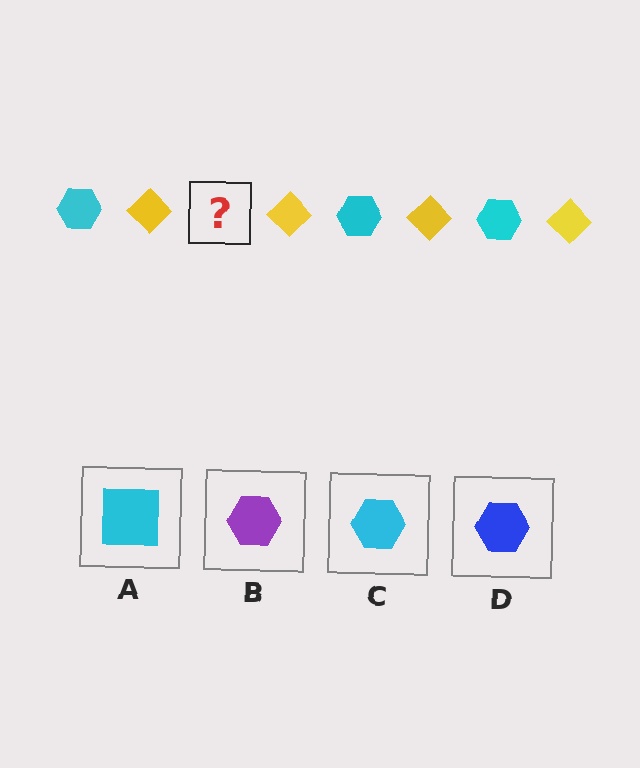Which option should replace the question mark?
Option C.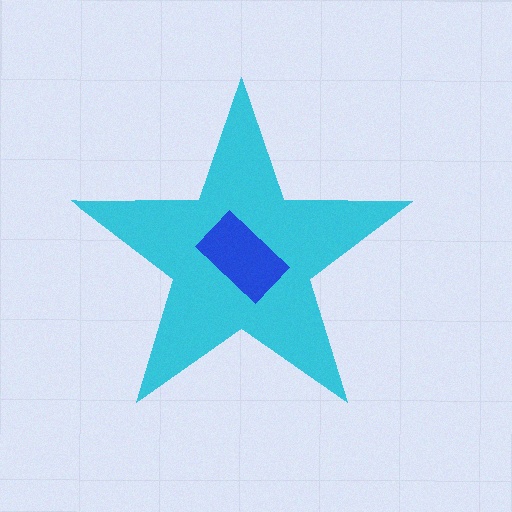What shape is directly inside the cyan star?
The blue rectangle.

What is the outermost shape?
The cyan star.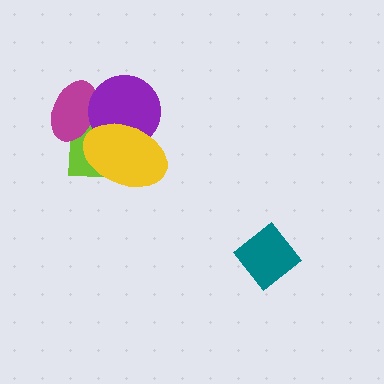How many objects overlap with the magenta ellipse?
3 objects overlap with the magenta ellipse.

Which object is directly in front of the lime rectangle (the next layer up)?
The magenta ellipse is directly in front of the lime rectangle.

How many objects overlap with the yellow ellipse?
3 objects overlap with the yellow ellipse.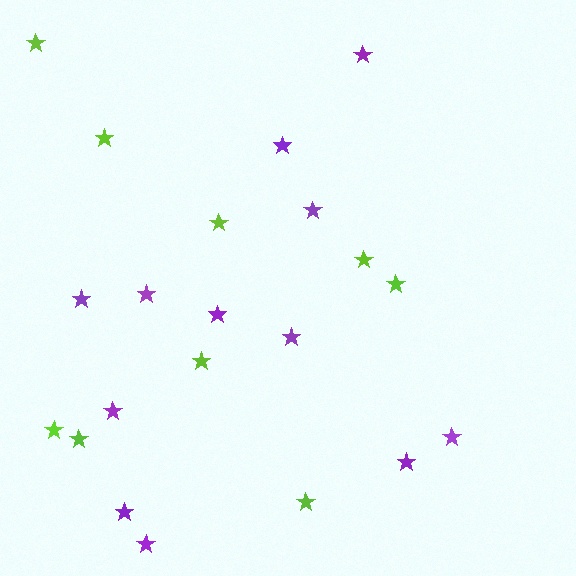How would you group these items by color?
There are 2 groups: one group of lime stars (9) and one group of purple stars (12).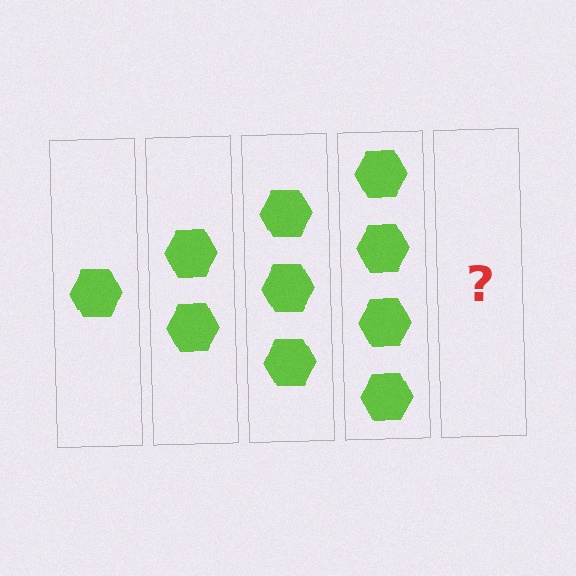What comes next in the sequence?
The next element should be 5 hexagons.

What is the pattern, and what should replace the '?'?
The pattern is that each step adds one more hexagon. The '?' should be 5 hexagons.